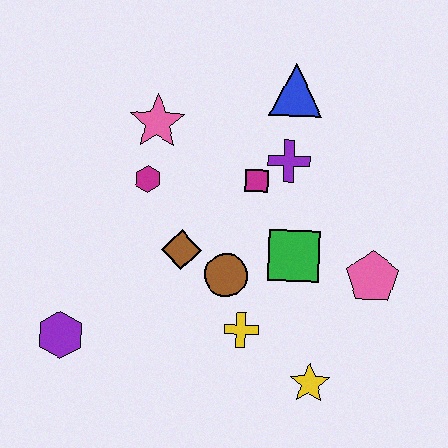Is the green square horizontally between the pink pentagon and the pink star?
Yes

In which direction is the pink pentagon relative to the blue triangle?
The pink pentagon is below the blue triangle.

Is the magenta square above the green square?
Yes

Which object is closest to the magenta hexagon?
The pink star is closest to the magenta hexagon.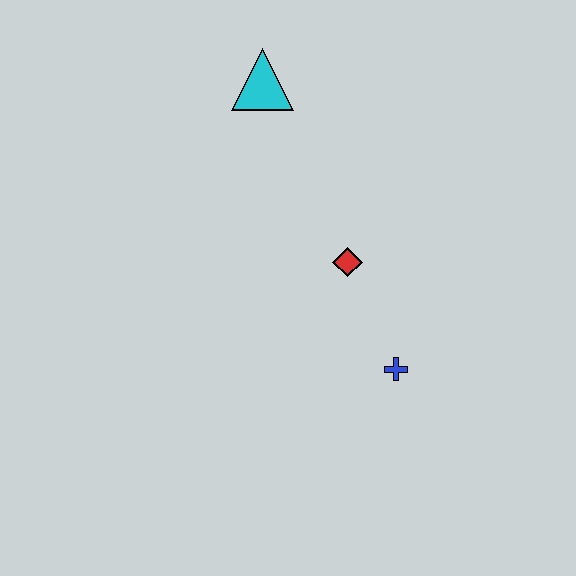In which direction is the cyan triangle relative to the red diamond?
The cyan triangle is above the red diamond.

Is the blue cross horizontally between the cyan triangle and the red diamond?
No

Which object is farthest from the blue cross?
The cyan triangle is farthest from the blue cross.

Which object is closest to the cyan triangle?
The red diamond is closest to the cyan triangle.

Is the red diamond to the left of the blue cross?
Yes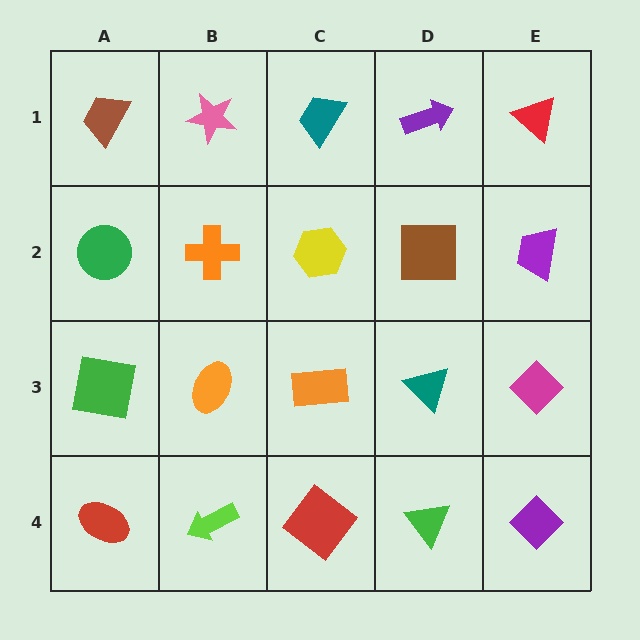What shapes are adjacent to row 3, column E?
A purple trapezoid (row 2, column E), a purple diamond (row 4, column E), a teal triangle (row 3, column D).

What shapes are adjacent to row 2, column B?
A pink star (row 1, column B), an orange ellipse (row 3, column B), a green circle (row 2, column A), a yellow hexagon (row 2, column C).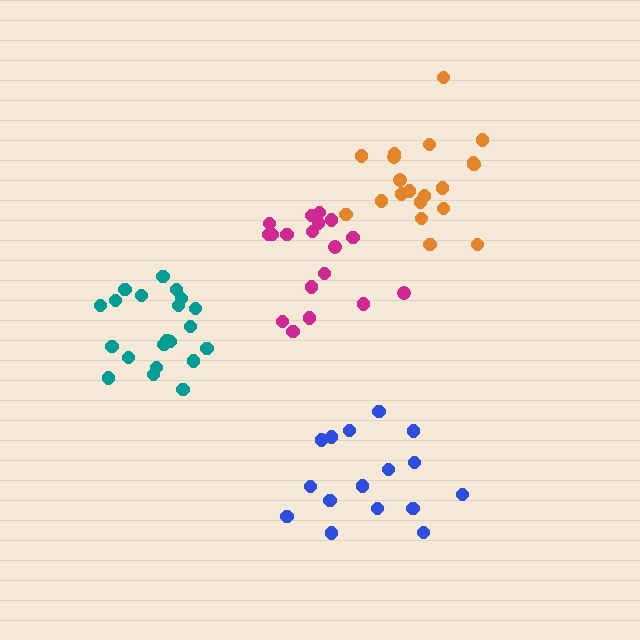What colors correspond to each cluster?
The clusters are colored: magenta, blue, teal, orange.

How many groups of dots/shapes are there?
There are 4 groups.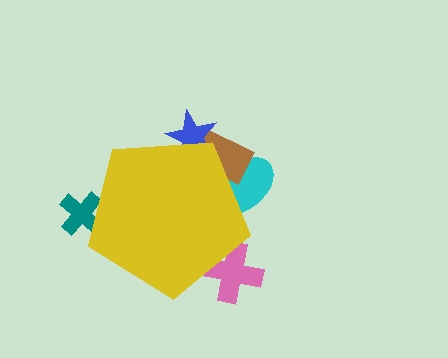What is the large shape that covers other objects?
A yellow pentagon.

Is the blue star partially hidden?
Yes, the blue star is partially hidden behind the yellow pentagon.